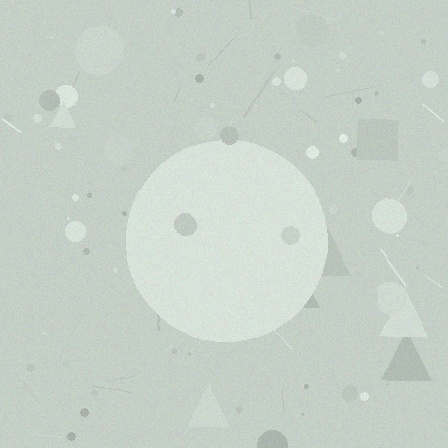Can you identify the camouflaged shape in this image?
The camouflaged shape is a circle.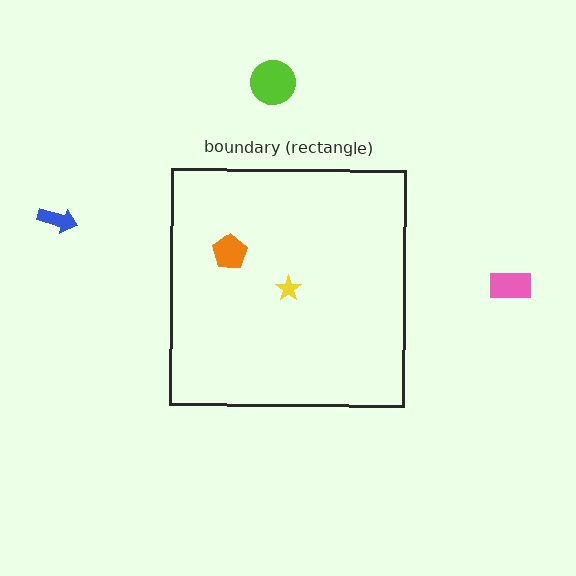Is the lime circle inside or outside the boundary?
Outside.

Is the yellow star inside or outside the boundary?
Inside.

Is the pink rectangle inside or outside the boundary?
Outside.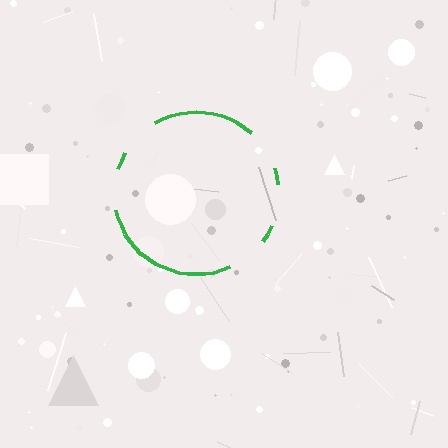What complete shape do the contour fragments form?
The contour fragments form a circle.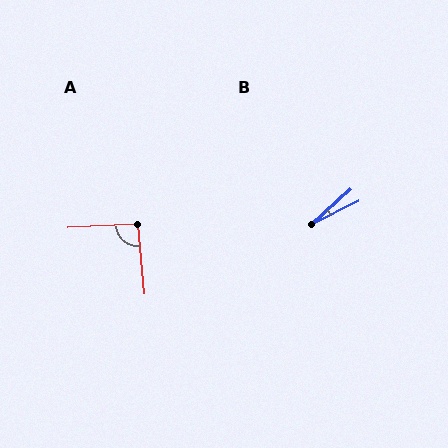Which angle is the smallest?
B, at approximately 15 degrees.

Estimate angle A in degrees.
Approximately 93 degrees.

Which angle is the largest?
A, at approximately 93 degrees.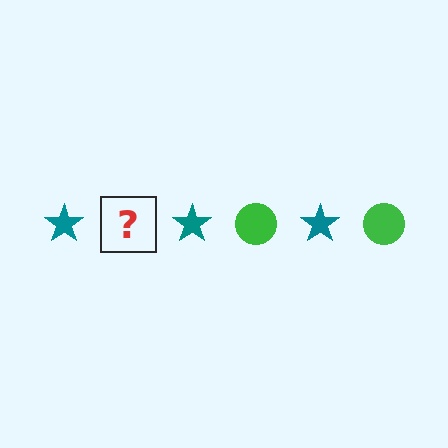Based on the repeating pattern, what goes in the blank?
The blank should be a green circle.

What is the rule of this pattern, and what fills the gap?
The rule is that the pattern alternates between teal star and green circle. The gap should be filled with a green circle.